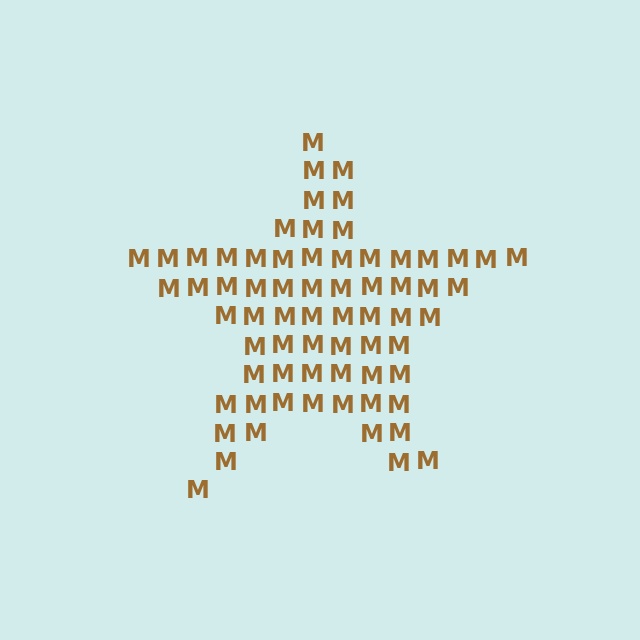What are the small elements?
The small elements are letter M's.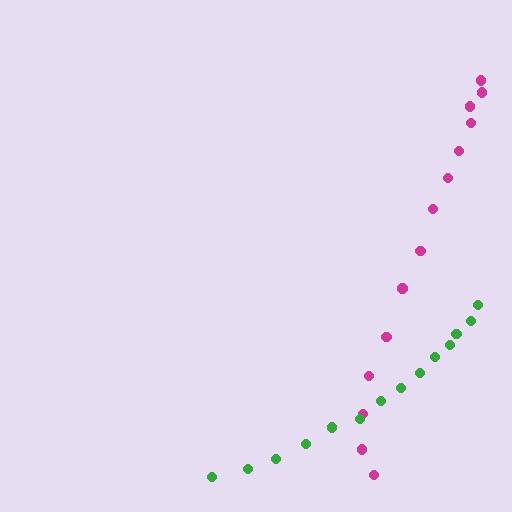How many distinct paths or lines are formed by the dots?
There are 2 distinct paths.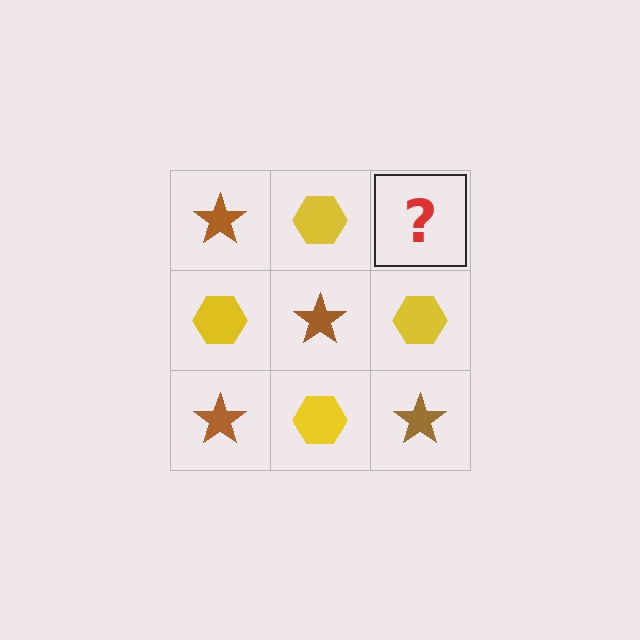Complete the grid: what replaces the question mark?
The question mark should be replaced with a brown star.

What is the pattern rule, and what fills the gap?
The rule is that it alternates brown star and yellow hexagon in a checkerboard pattern. The gap should be filled with a brown star.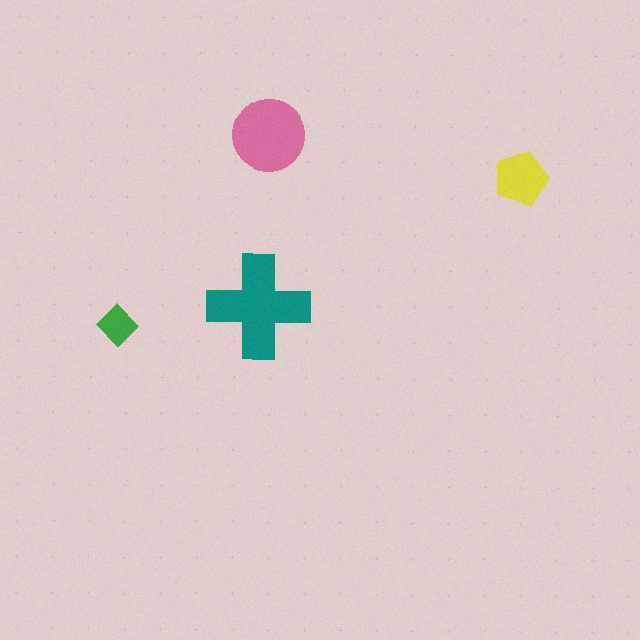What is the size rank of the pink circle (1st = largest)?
2nd.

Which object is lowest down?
The green diamond is bottommost.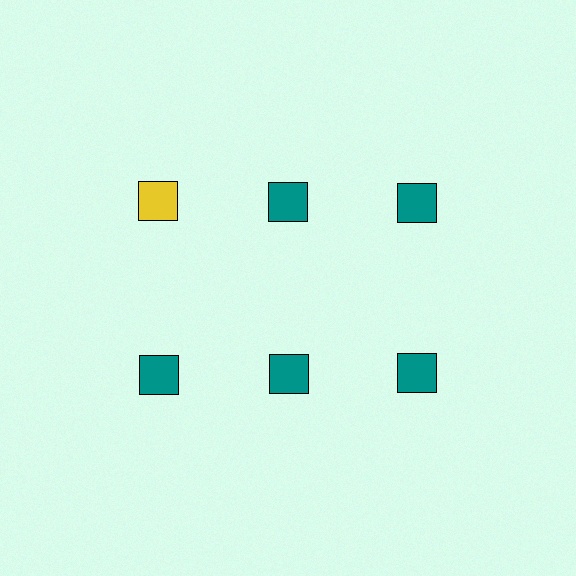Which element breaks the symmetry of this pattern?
The yellow square in the top row, leftmost column breaks the symmetry. All other shapes are teal squares.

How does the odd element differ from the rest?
It has a different color: yellow instead of teal.